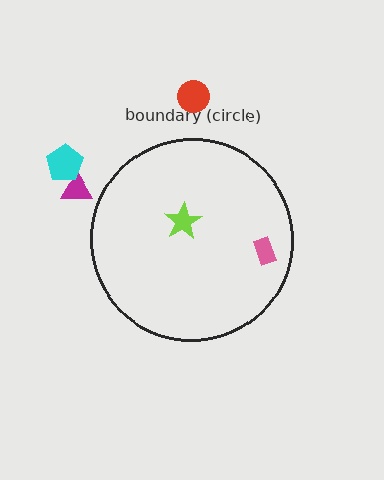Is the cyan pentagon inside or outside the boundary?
Outside.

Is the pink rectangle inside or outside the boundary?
Inside.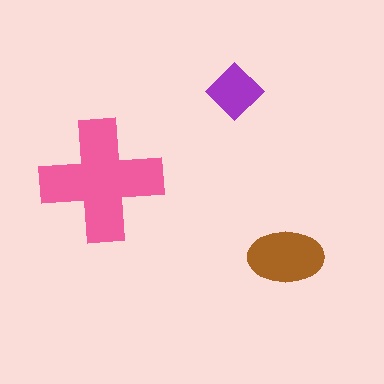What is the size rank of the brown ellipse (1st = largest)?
2nd.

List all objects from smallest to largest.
The purple diamond, the brown ellipse, the pink cross.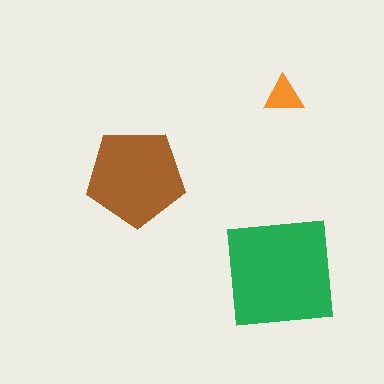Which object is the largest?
The green square.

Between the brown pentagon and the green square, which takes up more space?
The green square.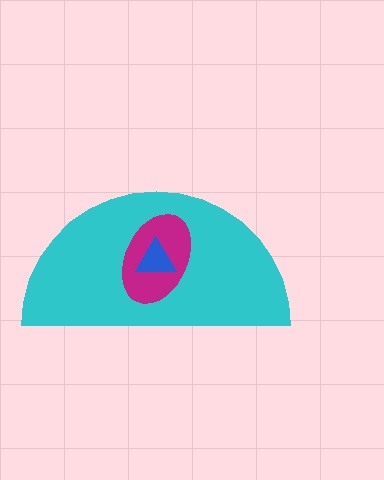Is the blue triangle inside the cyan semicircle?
Yes.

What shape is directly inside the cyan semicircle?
The magenta ellipse.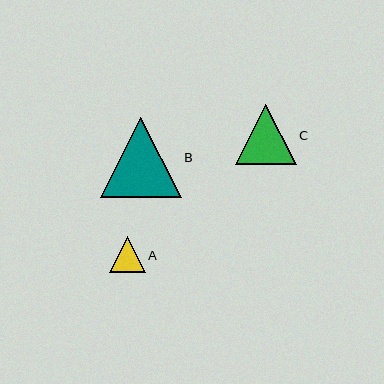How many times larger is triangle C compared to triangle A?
Triangle C is approximately 1.7 times the size of triangle A.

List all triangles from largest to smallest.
From largest to smallest: B, C, A.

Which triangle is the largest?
Triangle B is the largest with a size of approximately 80 pixels.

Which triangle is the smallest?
Triangle A is the smallest with a size of approximately 36 pixels.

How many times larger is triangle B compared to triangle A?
Triangle B is approximately 2.2 times the size of triangle A.